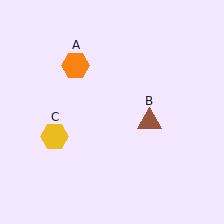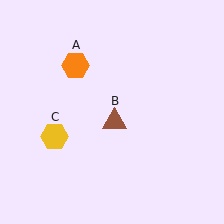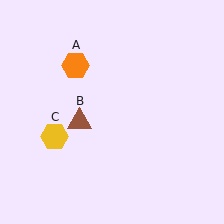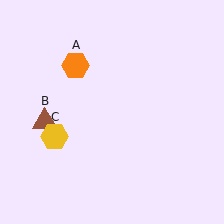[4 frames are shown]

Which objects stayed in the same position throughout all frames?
Orange hexagon (object A) and yellow hexagon (object C) remained stationary.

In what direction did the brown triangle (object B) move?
The brown triangle (object B) moved left.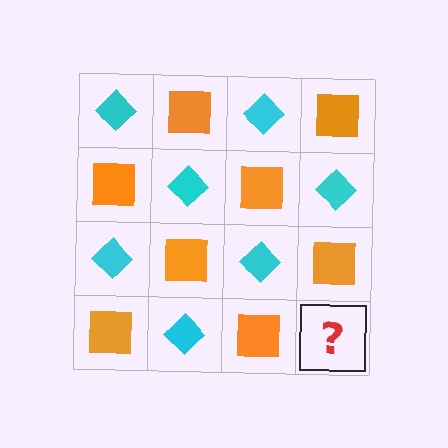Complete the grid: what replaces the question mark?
The question mark should be replaced with a cyan diamond.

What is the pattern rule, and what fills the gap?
The rule is that it alternates cyan diamond and orange square in a checkerboard pattern. The gap should be filled with a cyan diamond.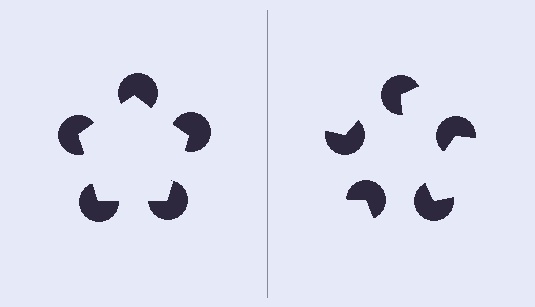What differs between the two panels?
The pac-man discs are positioned identically on both sides; only the wedge orientations differ. On the left they align to a pentagon; on the right they are misaligned.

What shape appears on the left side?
An illusory pentagon.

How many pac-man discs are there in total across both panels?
10 — 5 on each side.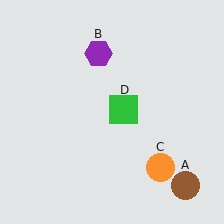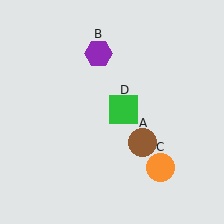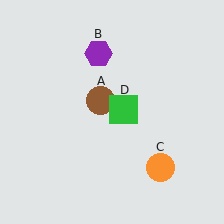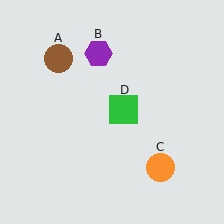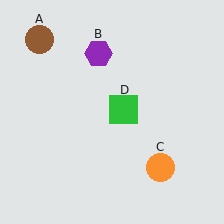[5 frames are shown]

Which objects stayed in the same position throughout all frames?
Purple hexagon (object B) and orange circle (object C) and green square (object D) remained stationary.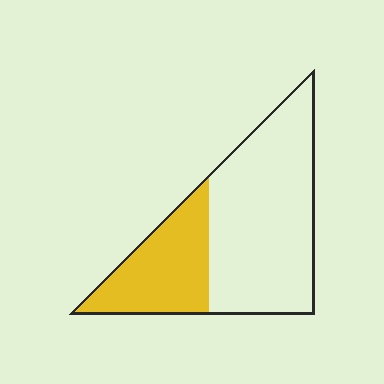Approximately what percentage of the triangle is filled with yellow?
Approximately 30%.